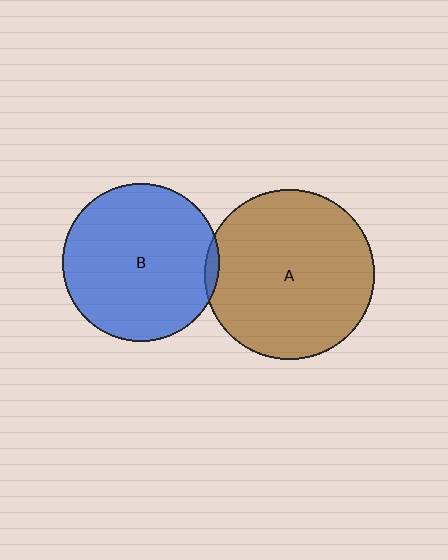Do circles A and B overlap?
Yes.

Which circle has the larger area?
Circle A (brown).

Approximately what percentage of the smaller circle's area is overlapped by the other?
Approximately 5%.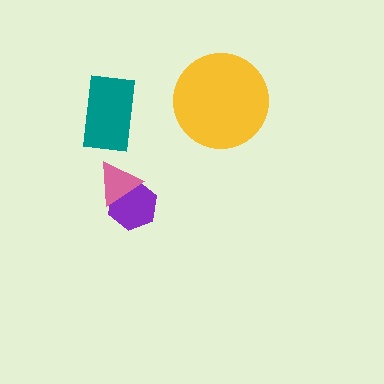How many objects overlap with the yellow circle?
0 objects overlap with the yellow circle.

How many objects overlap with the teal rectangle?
0 objects overlap with the teal rectangle.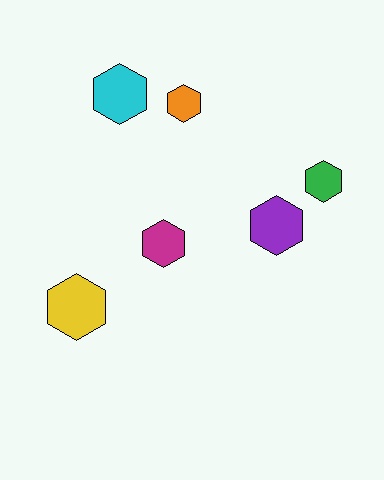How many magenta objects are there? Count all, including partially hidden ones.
There is 1 magenta object.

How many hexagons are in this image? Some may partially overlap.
There are 6 hexagons.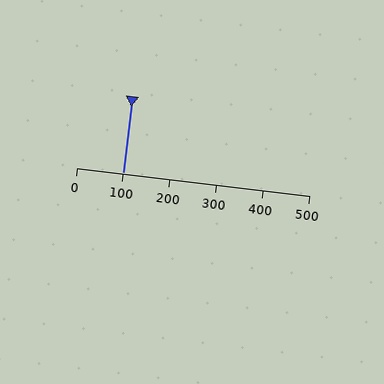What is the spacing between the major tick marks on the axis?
The major ticks are spaced 100 apart.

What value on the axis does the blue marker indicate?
The marker indicates approximately 100.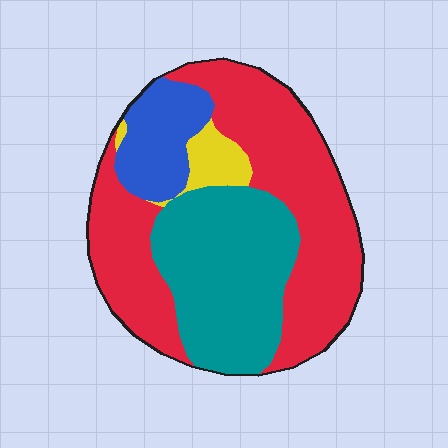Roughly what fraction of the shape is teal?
Teal covers roughly 30% of the shape.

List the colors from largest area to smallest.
From largest to smallest: red, teal, blue, yellow.